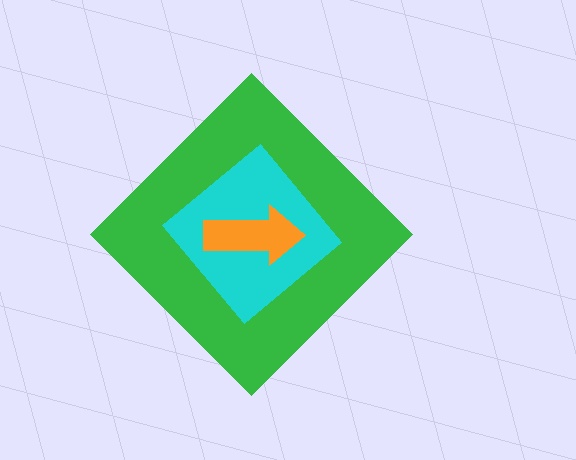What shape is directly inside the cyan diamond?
The orange arrow.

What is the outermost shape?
The green diamond.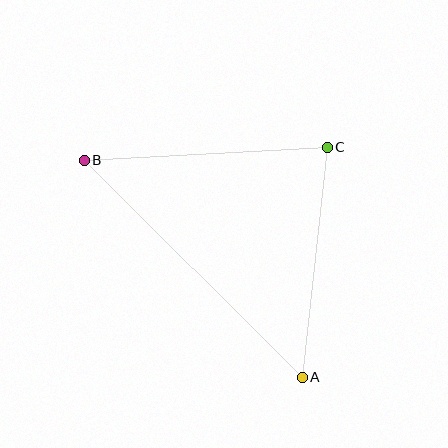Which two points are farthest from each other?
Points A and B are farthest from each other.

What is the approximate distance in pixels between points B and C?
The distance between B and C is approximately 243 pixels.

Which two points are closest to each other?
Points A and C are closest to each other.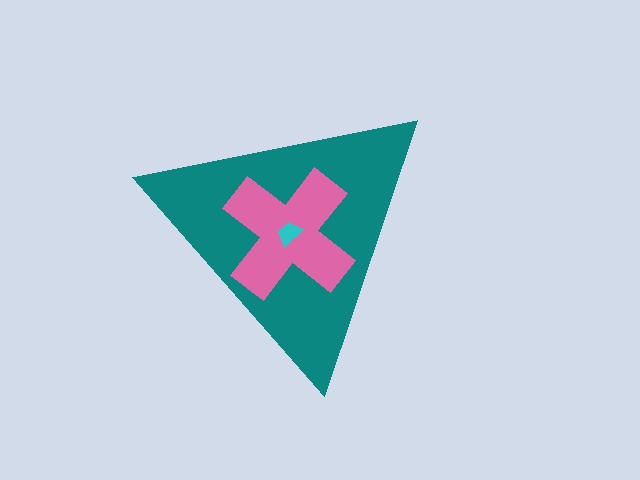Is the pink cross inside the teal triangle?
Yes.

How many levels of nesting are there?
3.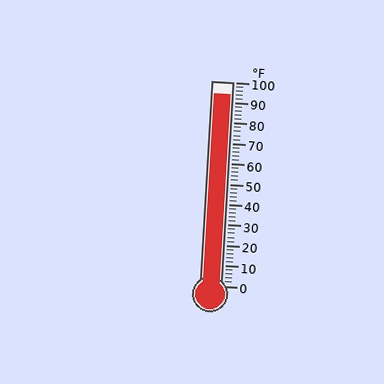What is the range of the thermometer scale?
The thermometer scale ranges from 0°F to 100°F.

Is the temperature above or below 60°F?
The temperature is above 60°F.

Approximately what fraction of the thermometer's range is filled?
The thermometer is filled to approximately 95% of its range.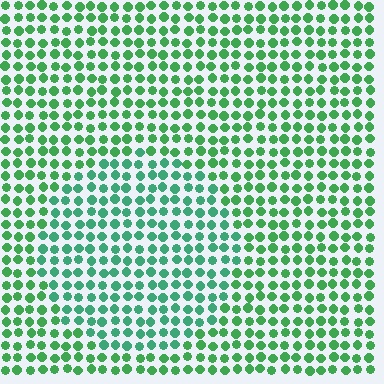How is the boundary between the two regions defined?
The boundary is defined purely by a slight shift in hue (about 23 degrees). Spacing, size, and orientation are identical on both sides.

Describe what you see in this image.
The image is filled with small green elements in a uniform arrangement. A circle-shaped region is visible where the elements are tinted to a slightly different hue, forming a subtle color boundary.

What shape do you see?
I see a circle.